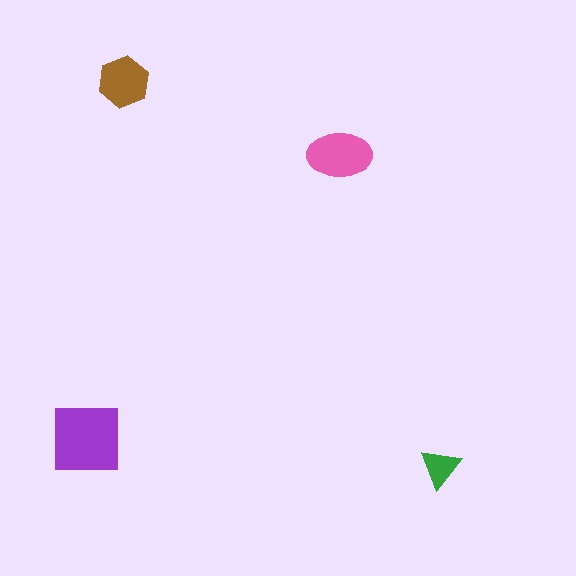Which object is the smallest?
The green triangle.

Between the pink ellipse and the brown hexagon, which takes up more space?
The pink ellipse.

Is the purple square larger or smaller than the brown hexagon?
Larger.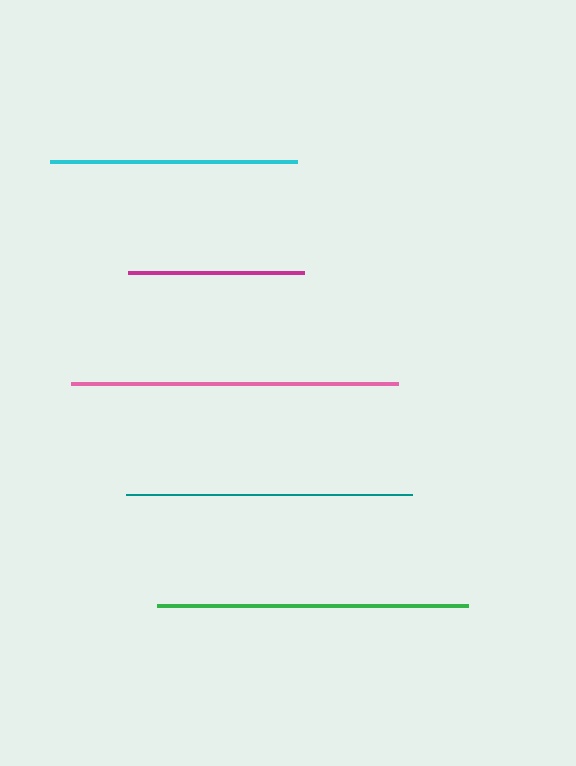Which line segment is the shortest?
The magenta line is the shortest at approximately 176 pixels.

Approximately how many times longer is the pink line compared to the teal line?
The pink line is approximately 1.1 times the length of the teal line.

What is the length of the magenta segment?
The magenta segment is approximately 176 pixels long.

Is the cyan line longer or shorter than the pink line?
The pink line is longer than the cyan line.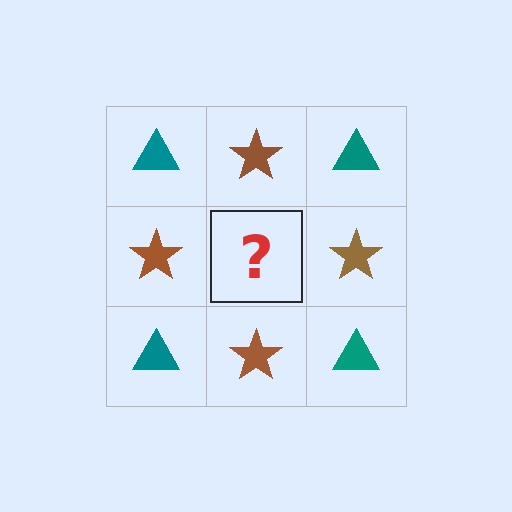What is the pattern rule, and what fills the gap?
The rule is that it alternates teal triangle and brown star in a checkerboard pattern. The gap should be filled with a teal triangle.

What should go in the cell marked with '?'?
The missing cell should contain a teal triangle.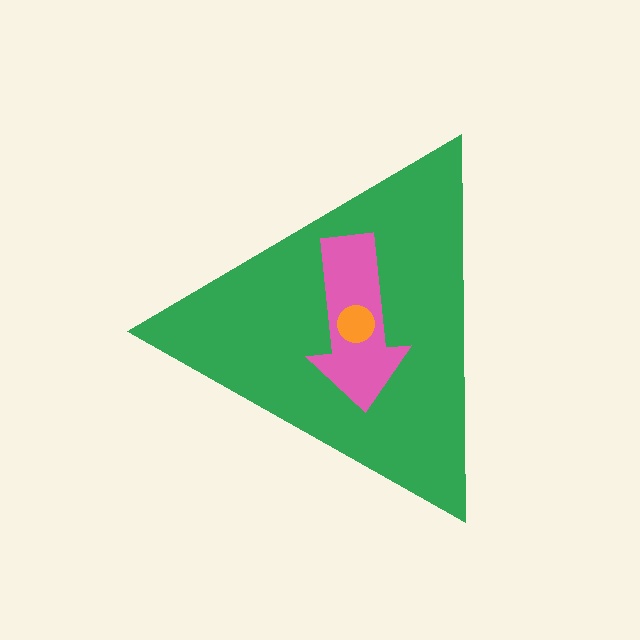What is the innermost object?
The orange circle.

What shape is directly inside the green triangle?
The pink arrow.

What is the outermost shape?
The green triangle.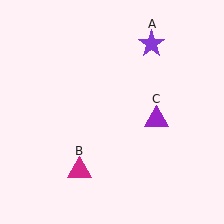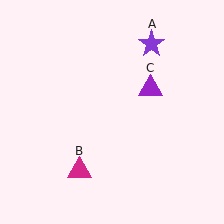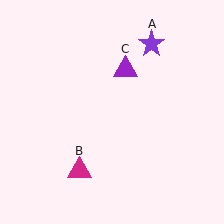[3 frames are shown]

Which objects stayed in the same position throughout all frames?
Purple star (object A) and magenta triangle (object B) remained stationary.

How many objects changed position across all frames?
1 object changed position: purple triangle (object C).